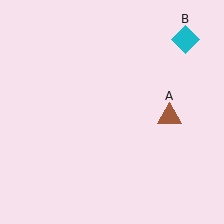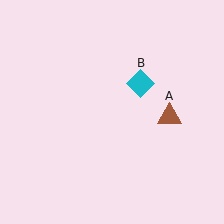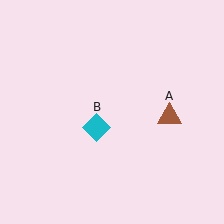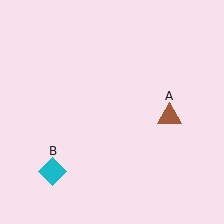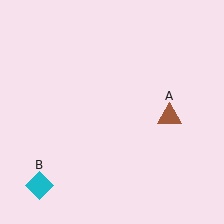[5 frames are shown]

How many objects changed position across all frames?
1 object changed position: cyan diamond (object B).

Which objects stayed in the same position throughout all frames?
Brown triangle (object A) remained stationary.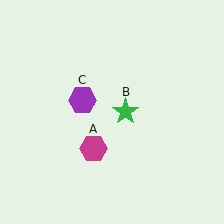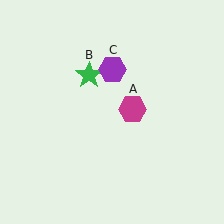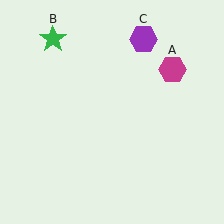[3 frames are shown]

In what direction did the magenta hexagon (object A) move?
The magenta hexagon (object A) moved up and to the right.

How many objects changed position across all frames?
3 objects changed position: magenta hexagon (object A), green star (object B), purple hexagon (object C).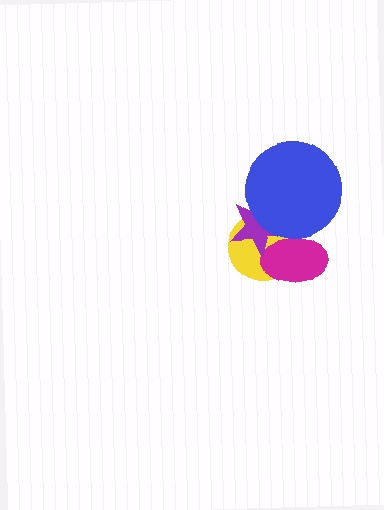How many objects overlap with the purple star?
3 objects overlap with the purple star.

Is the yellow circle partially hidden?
Yes, it is partially covered by another shape.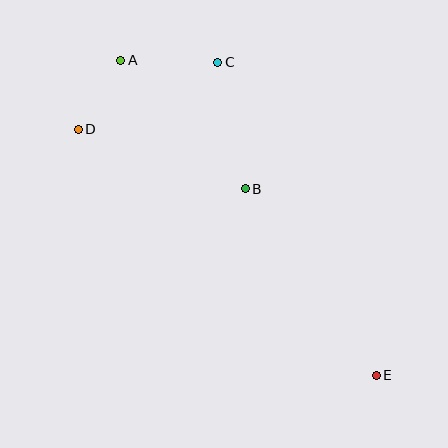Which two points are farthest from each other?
Points A and E are farthest from each other.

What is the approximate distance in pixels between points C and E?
The distance between C and E is approximately 351 pixels.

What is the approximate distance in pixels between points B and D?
The distance between B and D is approximately 177 pixels.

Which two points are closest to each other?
Points A and D are closest to each other.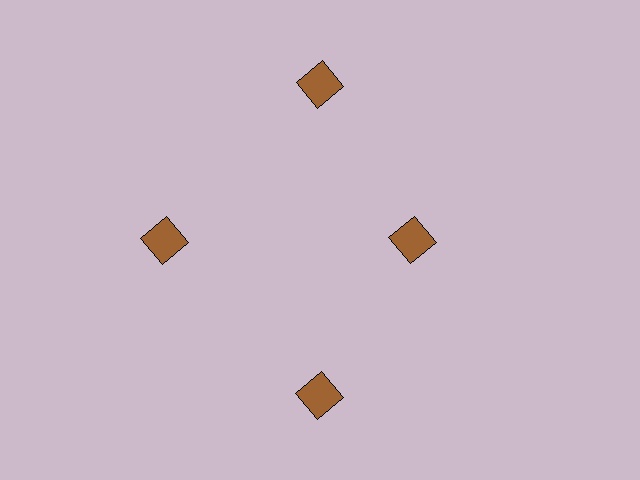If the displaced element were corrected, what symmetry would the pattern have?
It would have 4-fold rotational symmetry — the pattern would map onto itself every 90 degrees.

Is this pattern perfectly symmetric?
No. The 4 brown diamonds are arranged in a ring, but one element near the 3 o'clock position is pulled inward toward the center, breaking the 4-fold rotational symmetry.